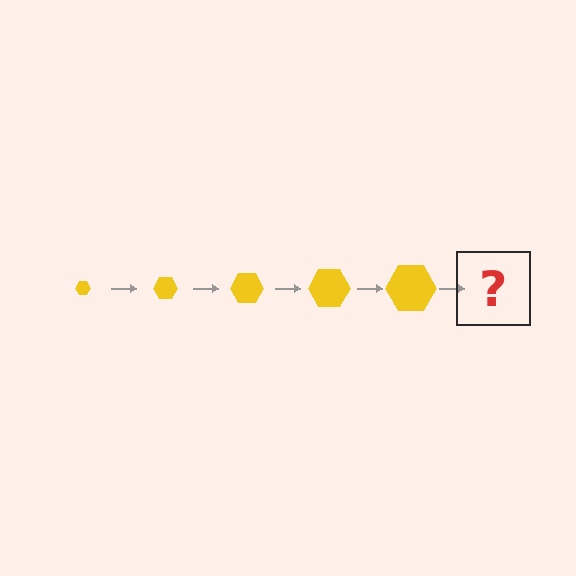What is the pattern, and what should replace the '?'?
The pattern is that the hexagon gets progressively larger each step. The '?' should be a yellow hexagon, larger than the previous one.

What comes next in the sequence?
The next element should be a yellow hexagon, larger than the previous one.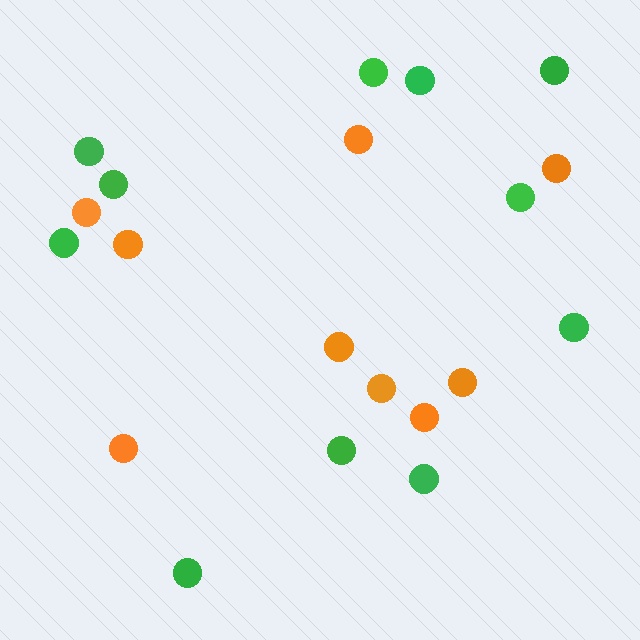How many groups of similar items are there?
There are 2 groups: one group of orange circles (9) and one group of green circles (11).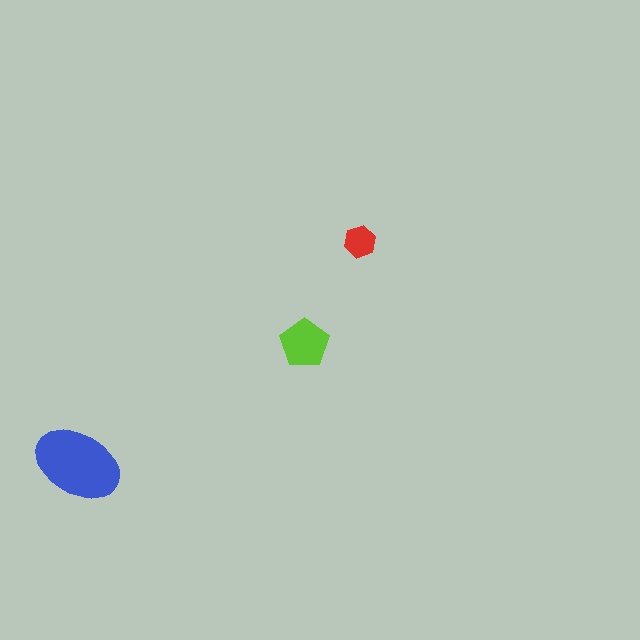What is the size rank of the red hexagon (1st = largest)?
3rd.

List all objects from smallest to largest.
The red hexagon, the lime pentagon, the blue ellipse.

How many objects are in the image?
There are 3 objects in the image.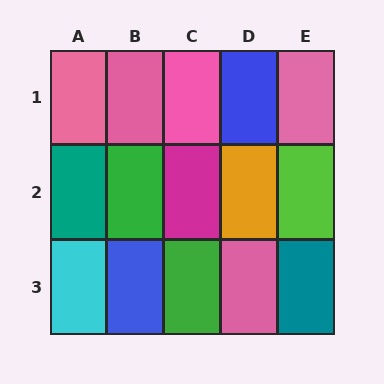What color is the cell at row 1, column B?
Pink.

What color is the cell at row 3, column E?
Teal.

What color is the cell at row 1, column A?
Pink.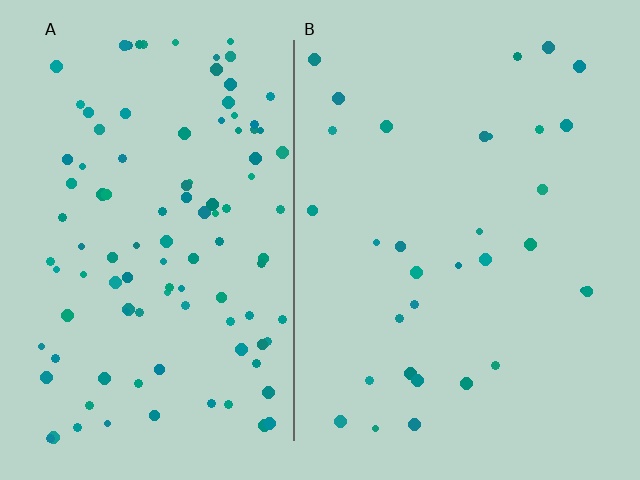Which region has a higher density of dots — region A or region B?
A (the left).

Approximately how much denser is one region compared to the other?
Approximately 3.4× — region A over region B.